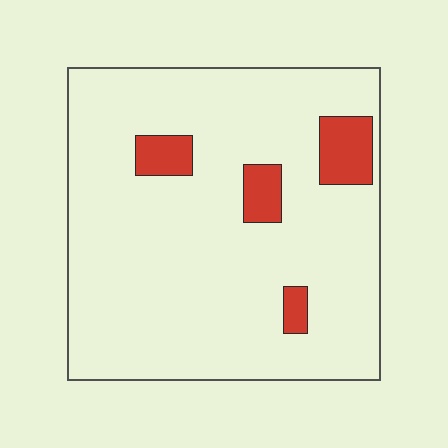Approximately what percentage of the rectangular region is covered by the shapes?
Approximately 10%.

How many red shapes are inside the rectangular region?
4.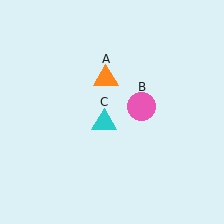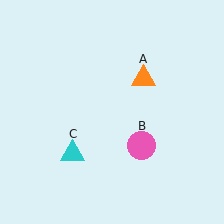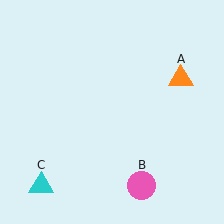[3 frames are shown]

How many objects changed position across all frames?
3 objects changed position: orange triangle (object A), pink circle (object B), cyan triangle (object C).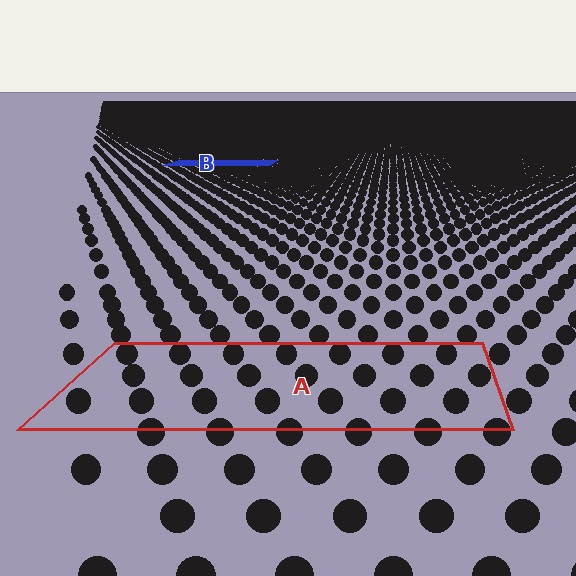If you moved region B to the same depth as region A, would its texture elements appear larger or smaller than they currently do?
They would appear larger. At a closer depth, the same texture elements are projected at a bigger on-screen size.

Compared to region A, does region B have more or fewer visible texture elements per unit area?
Region B has more texture elements per unit area — they are packed more densely because it is farther away.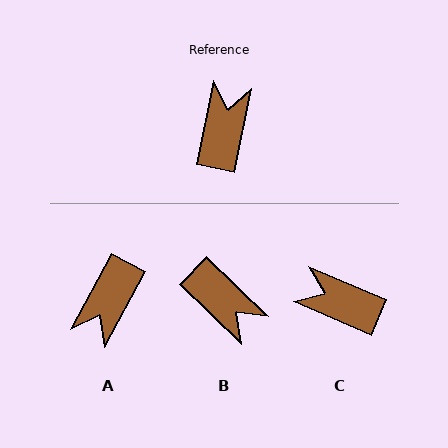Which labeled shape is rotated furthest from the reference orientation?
A, about 164 degrees away.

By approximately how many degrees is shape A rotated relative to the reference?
Approximately 164 degrees counter-clockwise.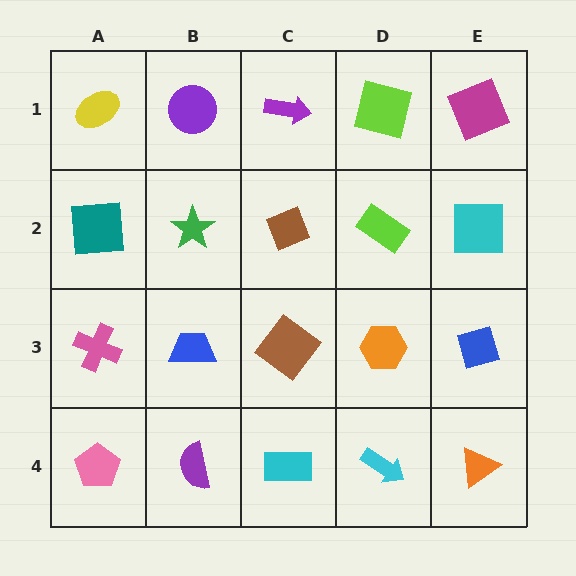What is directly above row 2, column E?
A magenta square.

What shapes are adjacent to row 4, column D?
An orange hexagon (row 3, column D), a cyan rectangle (row 4, column C), an orange triangle (row 4, column E).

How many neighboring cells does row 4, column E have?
2.